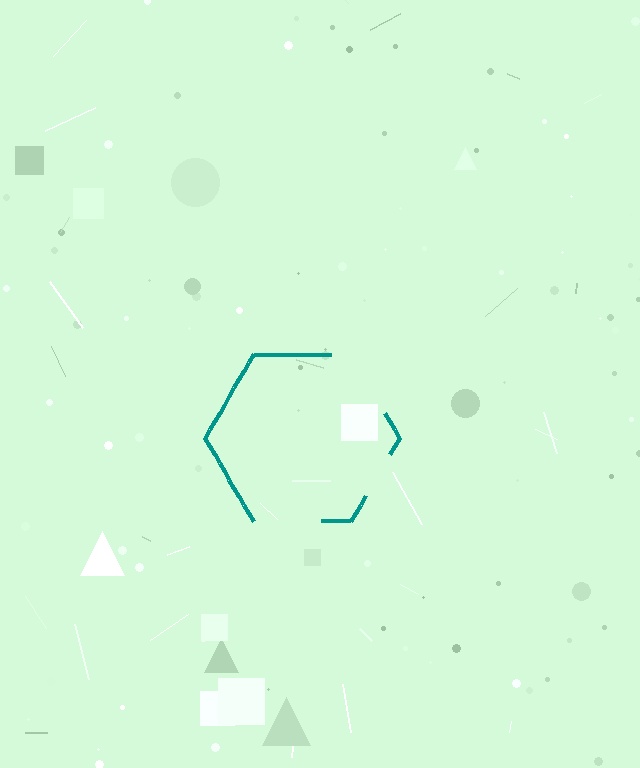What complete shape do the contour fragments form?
The contour fragments form a hexagon.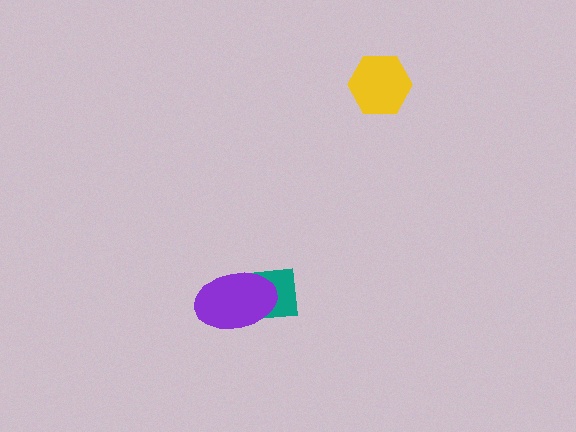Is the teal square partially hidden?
Yes, it is partially covered by another shape.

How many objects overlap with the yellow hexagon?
0 objects overlap with the yellow hexagon.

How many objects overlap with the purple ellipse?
1 object overlaps with the purple ellipse.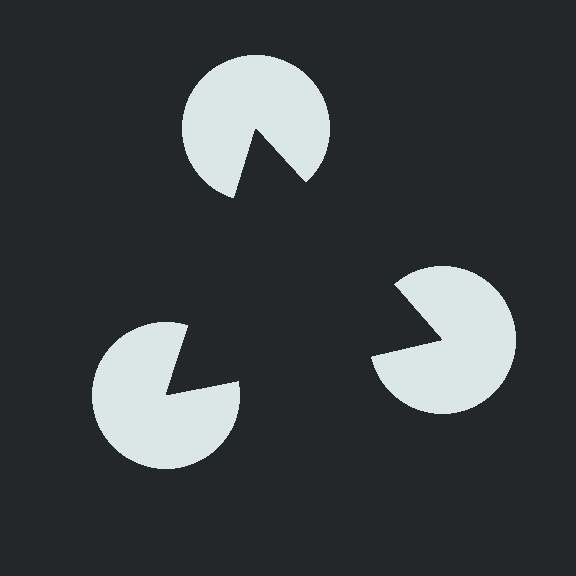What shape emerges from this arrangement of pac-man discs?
An illusory triangle — its edges are inferred from the aligned wedge cuts in the pac-man discs, not physically drawn.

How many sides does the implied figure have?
3 sides.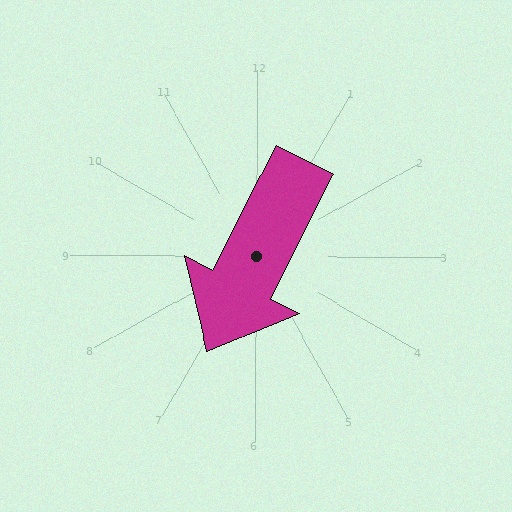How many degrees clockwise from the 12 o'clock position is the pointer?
Approximately 207 degrees.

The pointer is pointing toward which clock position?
Roughly 7 o'clock.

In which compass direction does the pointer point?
Southwest.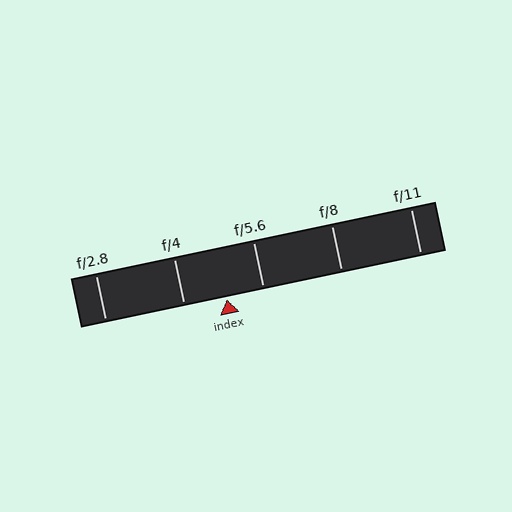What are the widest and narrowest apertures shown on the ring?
The widest aperture shown is f/2.8 and the narrowest is f/11.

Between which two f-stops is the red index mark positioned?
The index mark is between f/4 and f/5.6.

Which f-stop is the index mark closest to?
The index mark is closest to f/5.6.